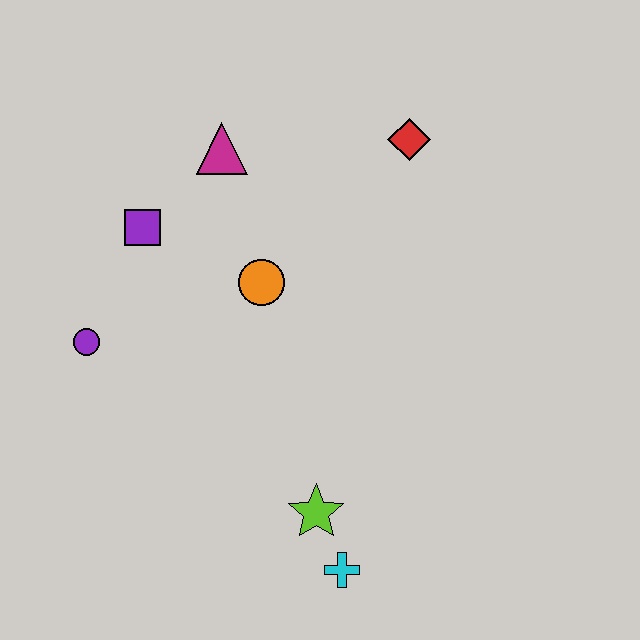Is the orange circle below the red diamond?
Yes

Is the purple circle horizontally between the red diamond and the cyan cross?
No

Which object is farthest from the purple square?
The cyan cross is farthest from the purple square.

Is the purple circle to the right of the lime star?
No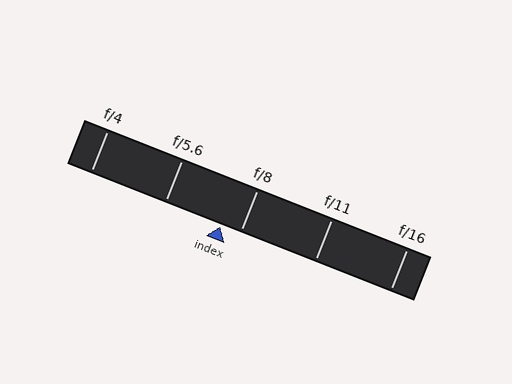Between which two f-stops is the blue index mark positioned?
The index mark is between f/5.6 and f/8.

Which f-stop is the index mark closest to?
The index mark is closest to f/8.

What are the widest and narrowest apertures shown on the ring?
The widest aperture shown is f/4 and the narrowest is f/16.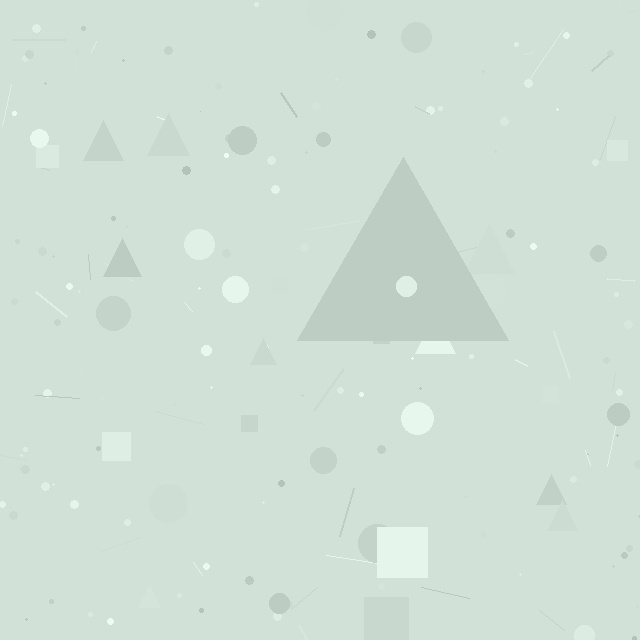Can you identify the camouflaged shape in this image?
The camouflaged shape is a triangle.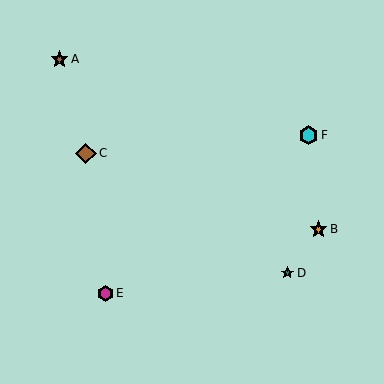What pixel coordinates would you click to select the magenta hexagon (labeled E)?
Click at (105, 293) to select the magenta hexagon E.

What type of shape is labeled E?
Shape E is a magenta hexagon.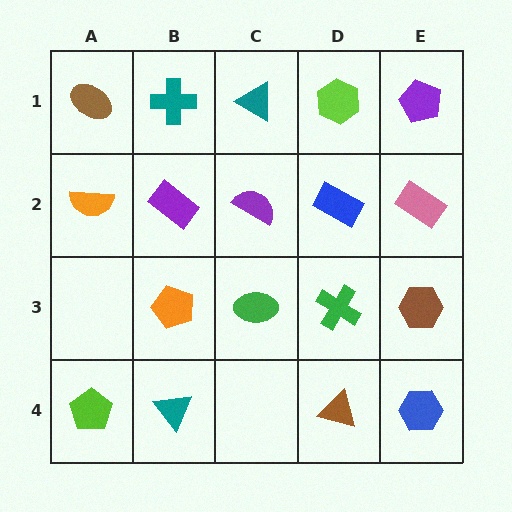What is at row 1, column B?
A teal cross.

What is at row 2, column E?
A pink rectangle.